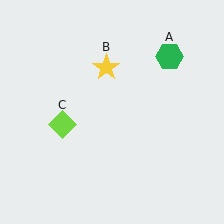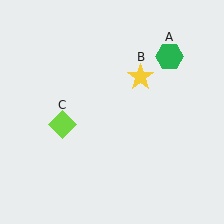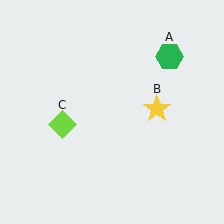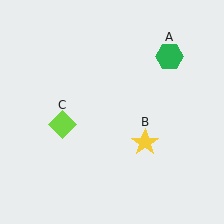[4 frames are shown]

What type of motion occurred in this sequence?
The yellow star (object B) rotated clockwise around the center of the scene.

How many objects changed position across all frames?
1 object changed position: yellow star (object B).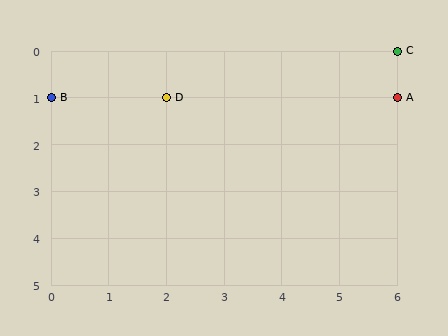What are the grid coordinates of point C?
Point C is at grid coordinates (6, 0).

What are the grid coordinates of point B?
Point B is at grid coordinates (0, 1).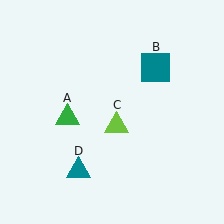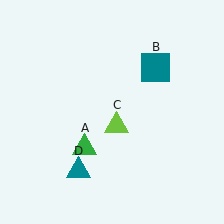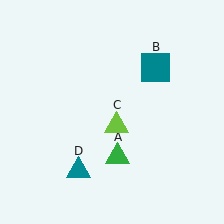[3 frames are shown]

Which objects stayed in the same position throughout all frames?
Teal square (object B) and lime triangle (object C) and teal triangle (object D) remained stationary.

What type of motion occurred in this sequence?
The green triangle (object A) rotated counterclockwise around the center of the scene.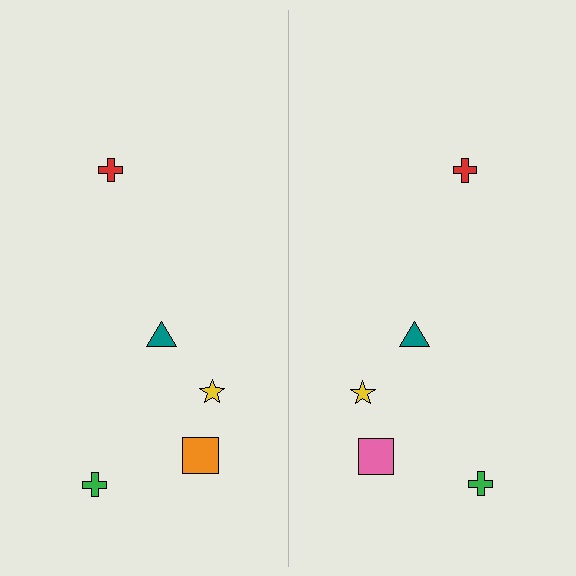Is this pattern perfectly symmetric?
No, the pattern is not perfectly symmetric. The pink square on the right side breaks the symmetry — its mirror counterpart is orange.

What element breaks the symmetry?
The pink square on the right side breaks the symmetry — its mirror counterpart is orange.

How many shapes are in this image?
There are 10 shapes in this image.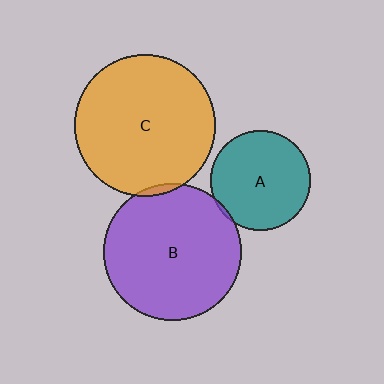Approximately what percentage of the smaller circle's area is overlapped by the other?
Approximately 5%.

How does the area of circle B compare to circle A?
Approximately 1.9 times.